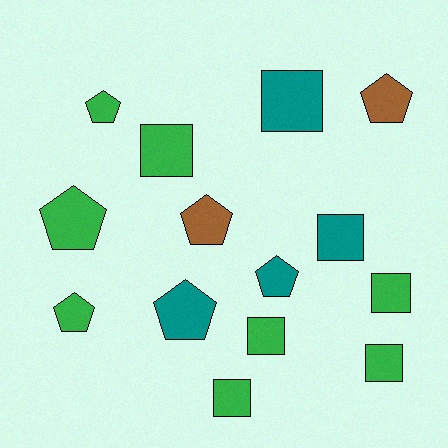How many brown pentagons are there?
There are 2 brown pentagons.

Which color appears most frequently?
Green, with 8 objects.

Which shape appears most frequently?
Pentagon, with 7 objects.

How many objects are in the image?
There are 14 objects.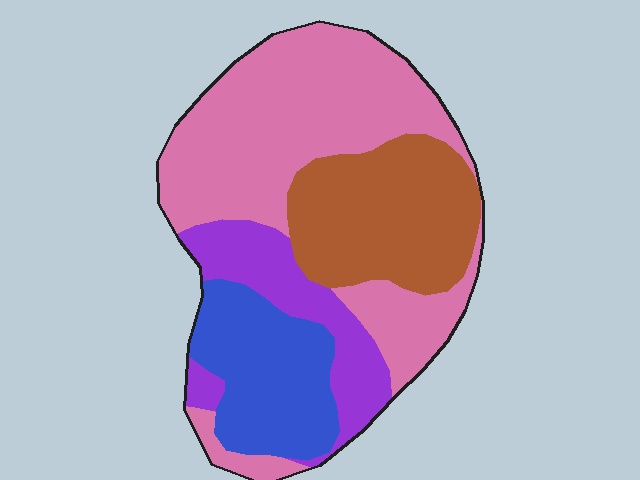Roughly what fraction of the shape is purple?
Purple covers 15% of the shape.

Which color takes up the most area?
Pink, at roughly 45%.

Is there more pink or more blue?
Pink.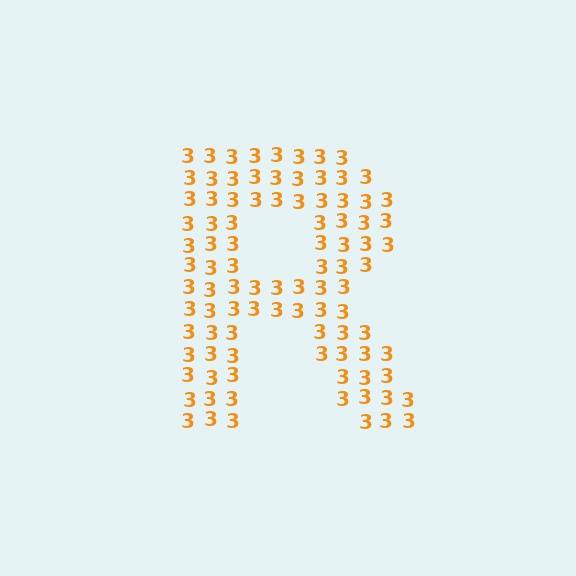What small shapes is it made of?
It is made of small digit 3's.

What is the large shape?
The large shape is the letter R.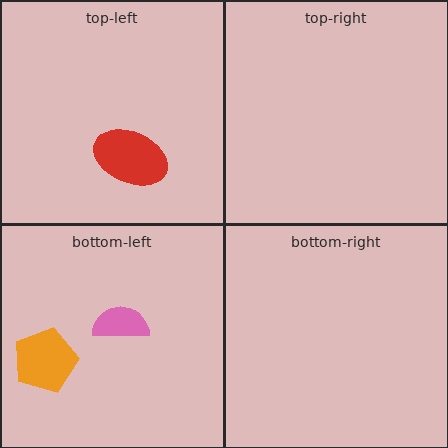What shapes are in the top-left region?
The red ellipse.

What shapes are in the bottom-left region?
The pink semicircle, the orange pentagon.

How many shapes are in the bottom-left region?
2.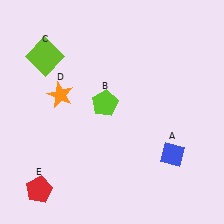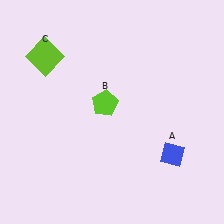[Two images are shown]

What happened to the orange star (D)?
The orange star (D) was removed in Image 2. It was in the top-left area of Image 1.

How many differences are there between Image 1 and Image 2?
There are 2 differences between the two images.